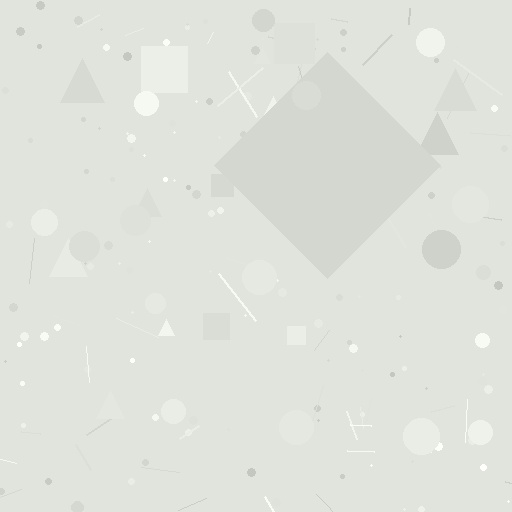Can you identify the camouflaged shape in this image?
The camouflaged shape is a diamond.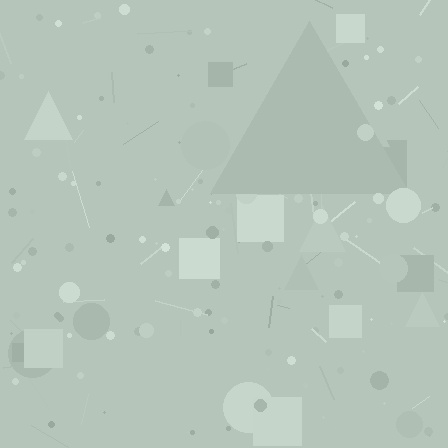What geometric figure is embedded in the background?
A triangle is embedded in the background.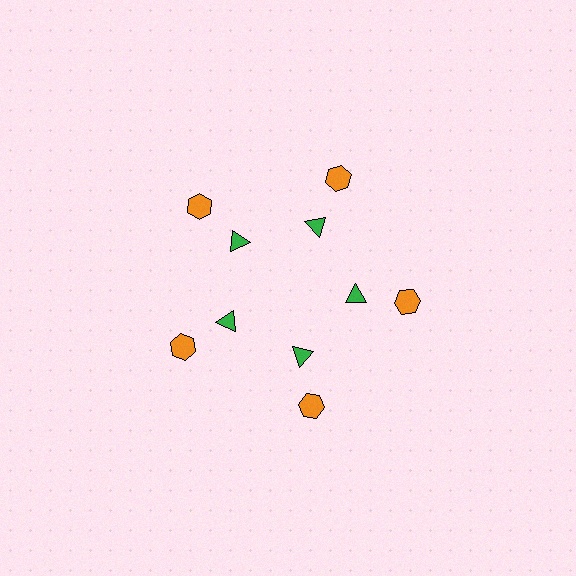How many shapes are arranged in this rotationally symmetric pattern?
There are 10 shapes, arranged in 5 groups of 2.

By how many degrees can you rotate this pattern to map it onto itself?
The pattern maps onto itself every 72 degrees of rotation.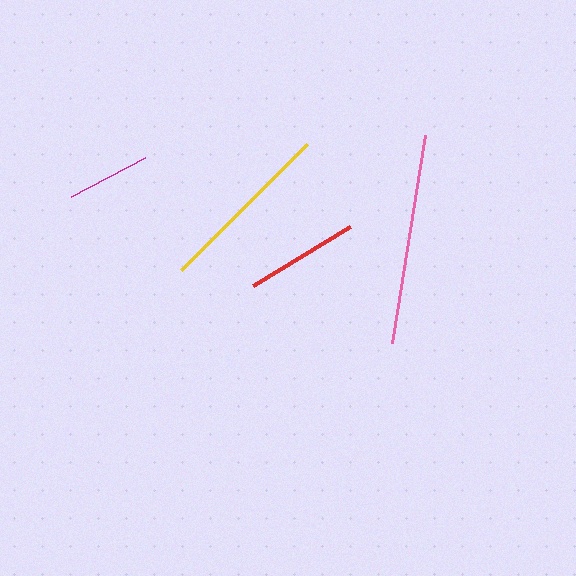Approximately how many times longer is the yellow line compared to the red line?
The yellow line is approximately 1.6 times the length of the red line.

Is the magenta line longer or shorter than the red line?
The red line is longer than the magenta line.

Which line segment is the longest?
The pink line is the longest at approximately 211 pixels.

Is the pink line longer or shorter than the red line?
The pink line is longer than the red line.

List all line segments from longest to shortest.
From longest to shortest: pink, yellow, red, magenta.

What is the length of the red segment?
The red segment is approximately 114 pixels long.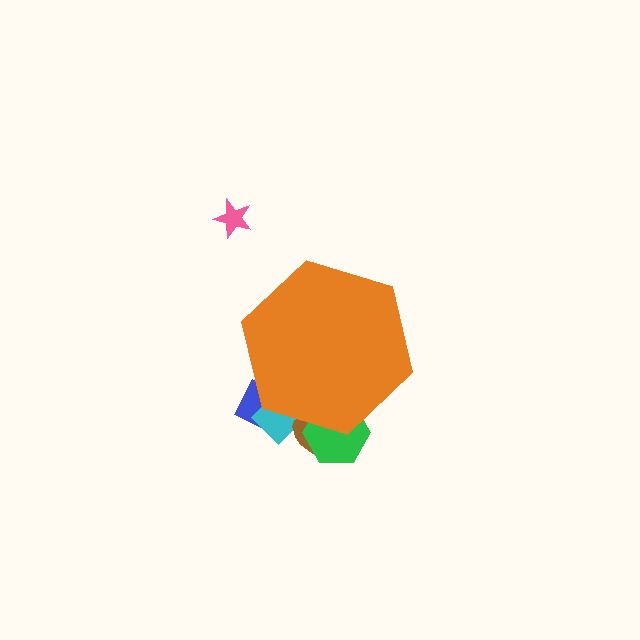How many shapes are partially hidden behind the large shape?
4 shapes are partially hidden.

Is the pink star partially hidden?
No, the pink star is fully visible.